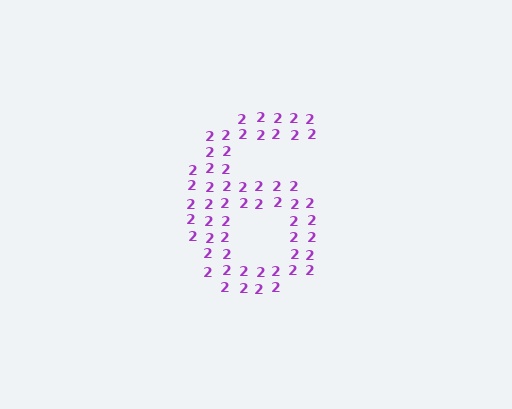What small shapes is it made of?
It is made of small digit 2's.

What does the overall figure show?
The overall figure shows the digit 6.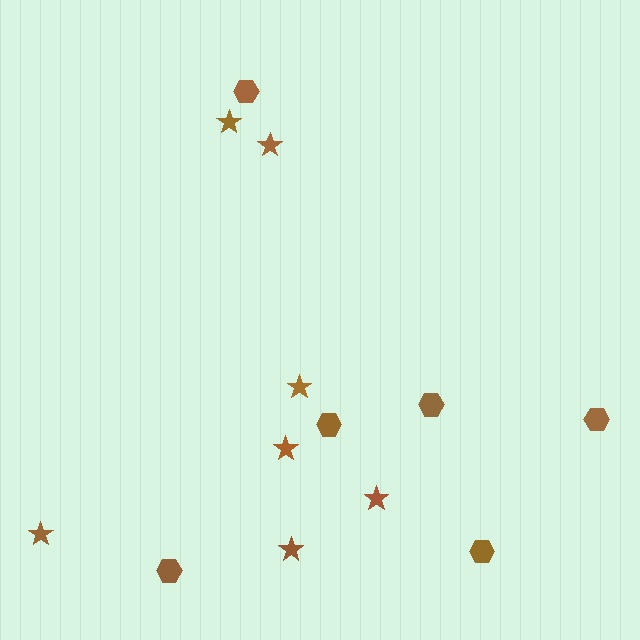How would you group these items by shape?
There are 2 groups: one group of stars (7) and one group of hexagons (6).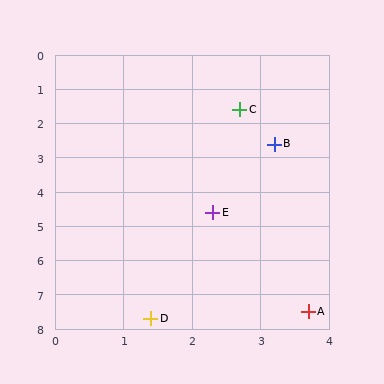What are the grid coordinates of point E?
Point E is at approximately (2.3, 4.6).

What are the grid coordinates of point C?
Point C is at approximately (2.7, 1.6).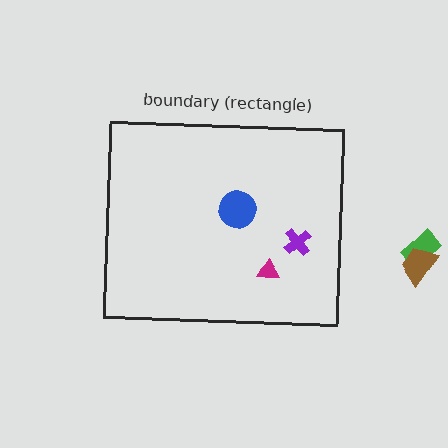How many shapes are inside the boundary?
3 inside, 2 outside.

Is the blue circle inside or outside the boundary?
Inside.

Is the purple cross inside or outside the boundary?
Inside.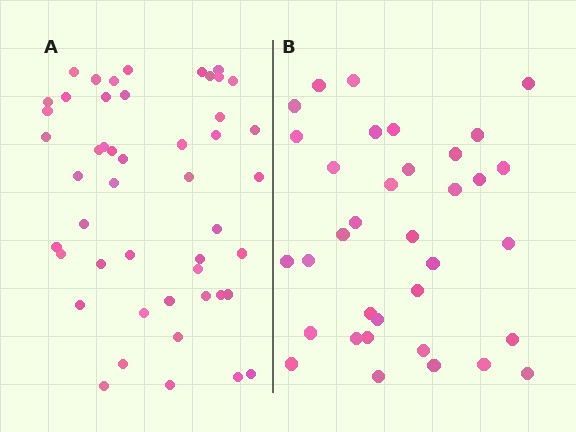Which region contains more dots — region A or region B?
Region A (the left region) has more dots.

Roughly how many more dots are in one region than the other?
Region A has approximately 15 more dots than region B.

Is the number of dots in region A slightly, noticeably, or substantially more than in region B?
Region A has noticeably more, but not dramatically so. The ratio is roughly 1.4 to 1.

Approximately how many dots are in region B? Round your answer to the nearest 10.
About 40 dots. (The exact count is 35, which rounds to 40.)